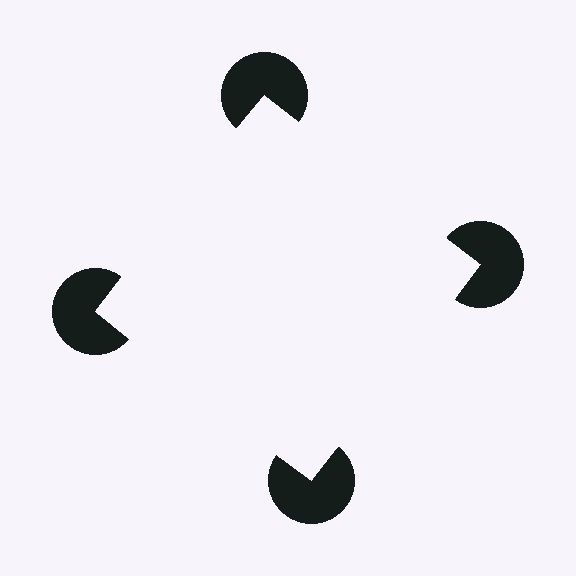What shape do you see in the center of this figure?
An illusory square — its edges are inferred from the aligned wedge cuts in the pac-man discs, not physically drawn.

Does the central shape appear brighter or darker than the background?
It typically appears slightly brighter than the background, even though no actual brightness change is drawn.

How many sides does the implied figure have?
4 sides.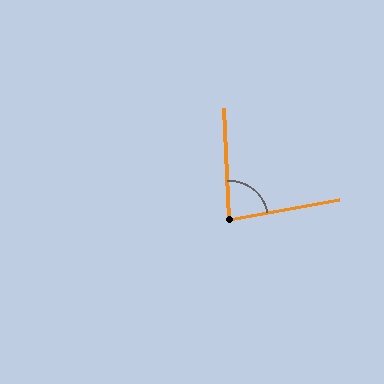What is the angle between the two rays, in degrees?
Approximately 82 degrees.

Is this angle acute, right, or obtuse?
It is acute.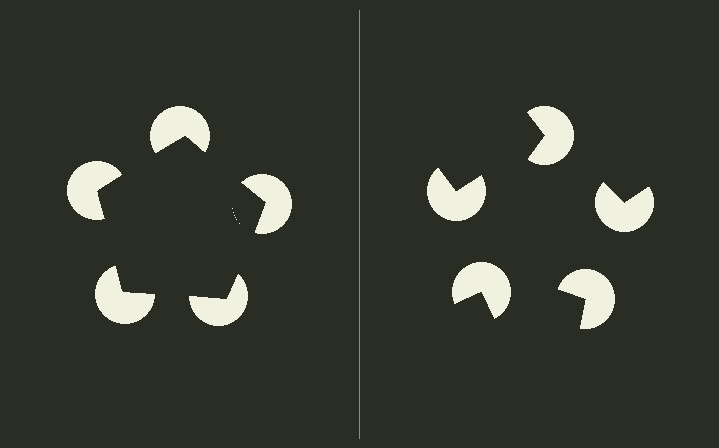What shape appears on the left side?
An illusory pentagon.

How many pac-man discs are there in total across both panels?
10 — 5 on each side.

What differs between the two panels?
The pac-man discs are positioned identically on both sides; only the wedge orientations differ. On the left they align to a pentagon; on the right they are misaligned.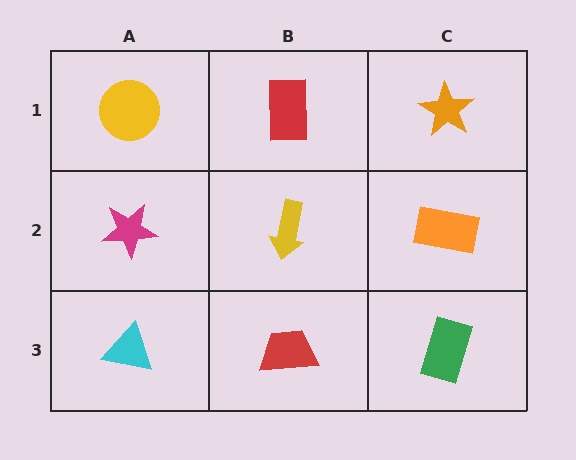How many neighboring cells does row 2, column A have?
3.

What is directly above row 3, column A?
A magenta star.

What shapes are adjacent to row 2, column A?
A yellow circle (row 1, column A), a cyan triangle (row 3, column A), a yellow arrow (row 2, column B).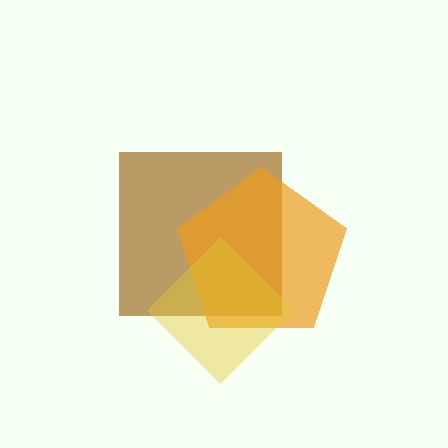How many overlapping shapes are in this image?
There are 3 overlapping shapes in the image.